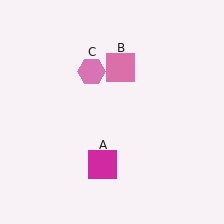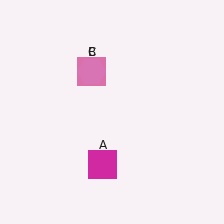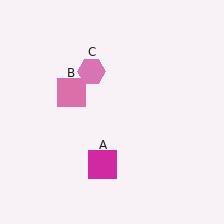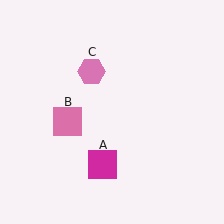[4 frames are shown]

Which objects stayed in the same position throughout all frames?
Magenta square (object A) and pink hexagon (object C) remained stationary.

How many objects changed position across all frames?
1 object changed position: pink square (object B).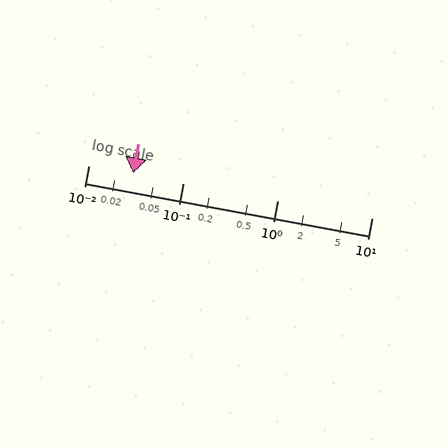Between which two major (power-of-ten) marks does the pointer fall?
The pointer is between 0.01 and 0.1.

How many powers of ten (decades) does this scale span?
The scale spans 3 decades, from 0.01 to 10.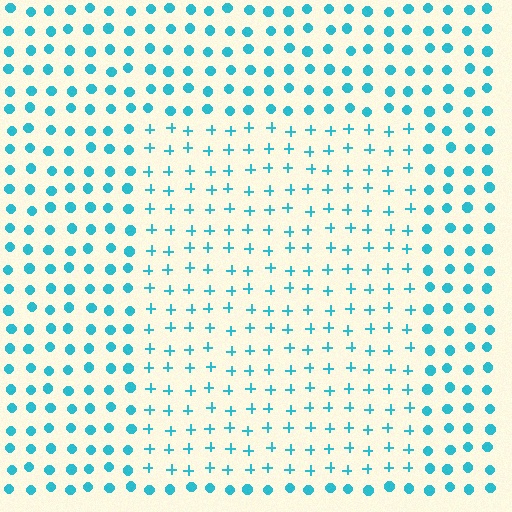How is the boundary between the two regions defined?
The boundary is defined by a change in element shape: plus signs inside vs. circles outside. All elements share the same color and spacing.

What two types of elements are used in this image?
The image uses plus signs inside the rectangle region and circles outside it.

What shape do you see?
I see a rectangle.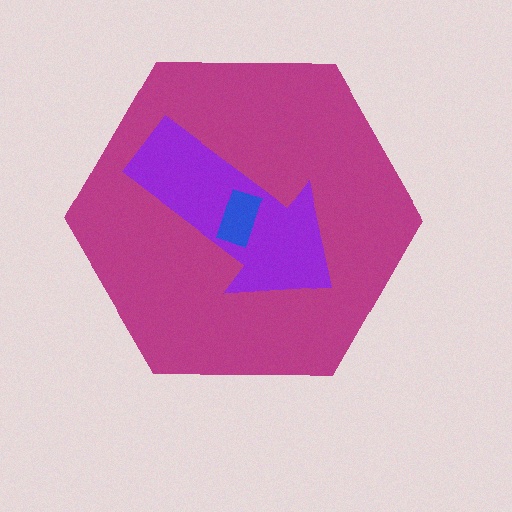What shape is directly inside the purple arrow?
The blue rectangle.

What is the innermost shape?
The blue rectangle.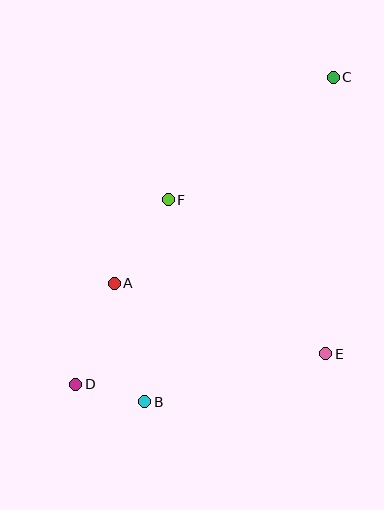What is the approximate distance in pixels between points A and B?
The distance between A and B is approximately 123 pixels.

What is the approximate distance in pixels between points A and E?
The distance between A and E is approximately 223 pixels.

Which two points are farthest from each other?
Points C and D are farthest from each other.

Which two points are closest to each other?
Points B and D are closest to each other.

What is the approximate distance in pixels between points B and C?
The distance between B and C is approximately 375 pixels.